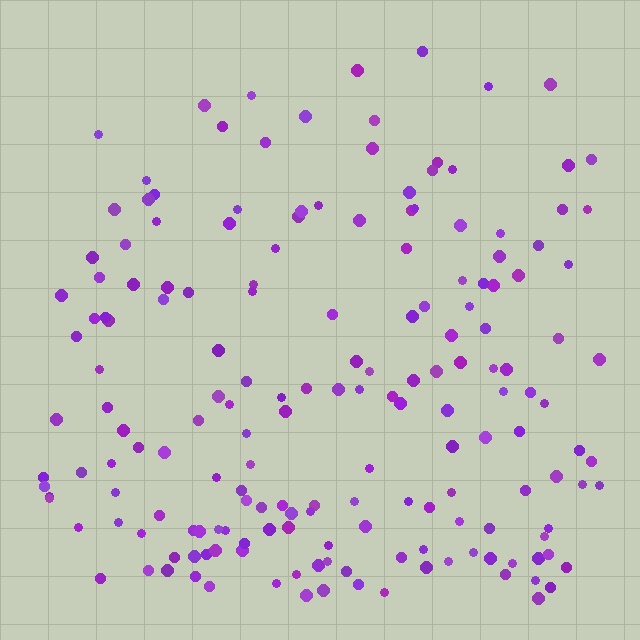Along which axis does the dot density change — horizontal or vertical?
Vertical.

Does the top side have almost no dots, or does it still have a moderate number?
Still a moderate number, just noticeably fewer than the bottom.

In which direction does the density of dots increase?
From top to bottom, with the bottom side densest.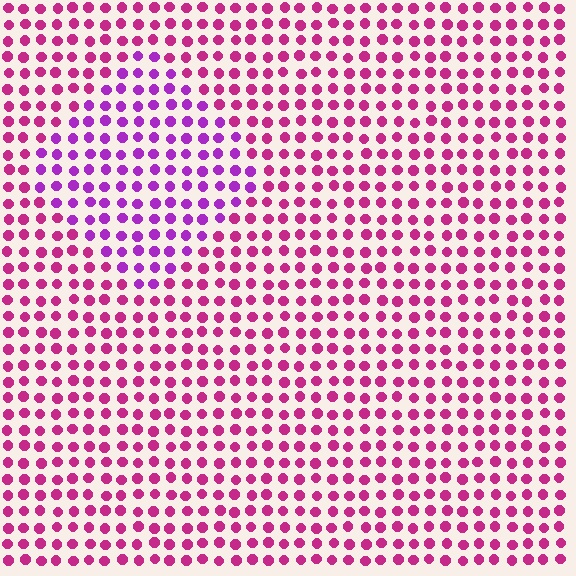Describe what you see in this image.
The image is filled with small magenta elements in a uniform arrangement. A diamond-shaped region is visible where the elements are tinted to a slightly different hue, forming a subtle color boundary.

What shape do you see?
I see a diamond.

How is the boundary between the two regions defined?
The boundary is defined purely by a slight shift in hue (about 34 degrees). Spacing, size, and orientation are identical on both sides.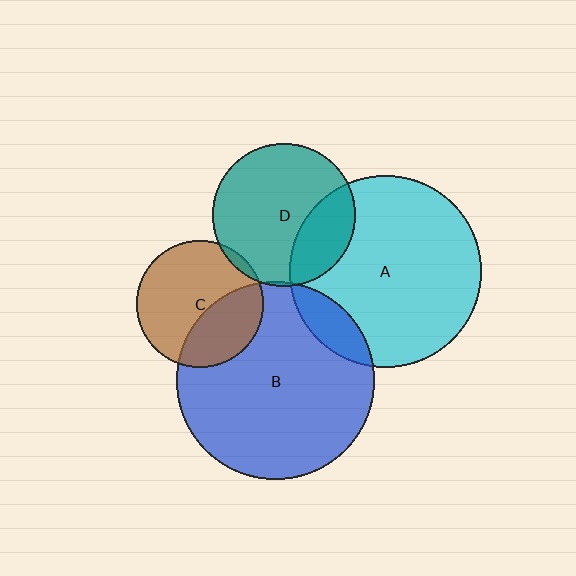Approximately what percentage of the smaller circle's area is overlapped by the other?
Approximately 25%.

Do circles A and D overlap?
Yes.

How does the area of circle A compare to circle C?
Approximately 2.3 times.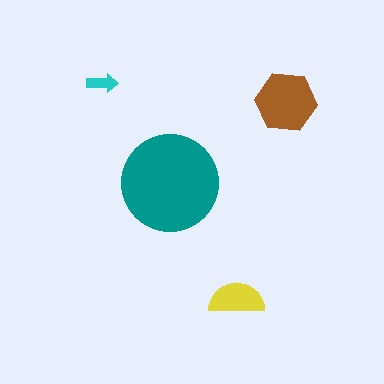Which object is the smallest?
The cyan arrow.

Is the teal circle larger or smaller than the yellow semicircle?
Larger.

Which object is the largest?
The teal circle.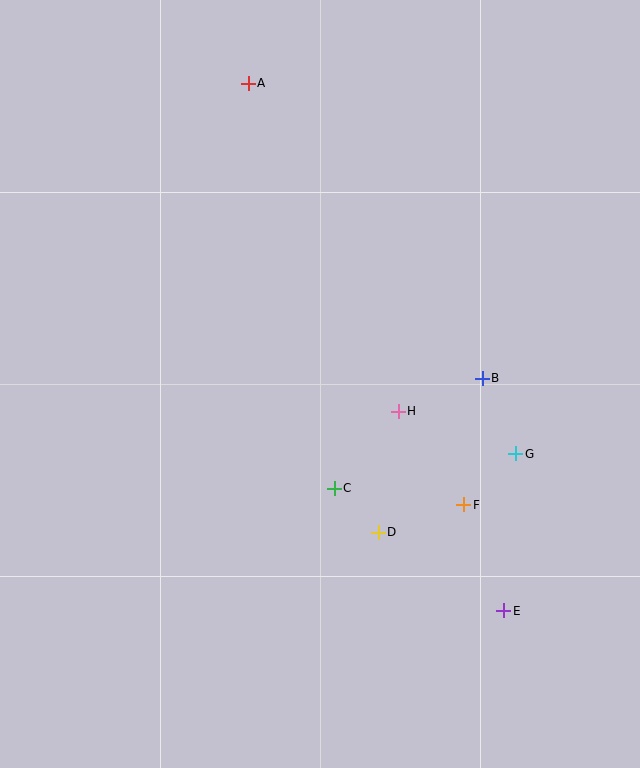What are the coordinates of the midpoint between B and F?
The midpoint between B and F is at (473, 441).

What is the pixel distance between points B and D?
The distance between B and D is 186 pixels.